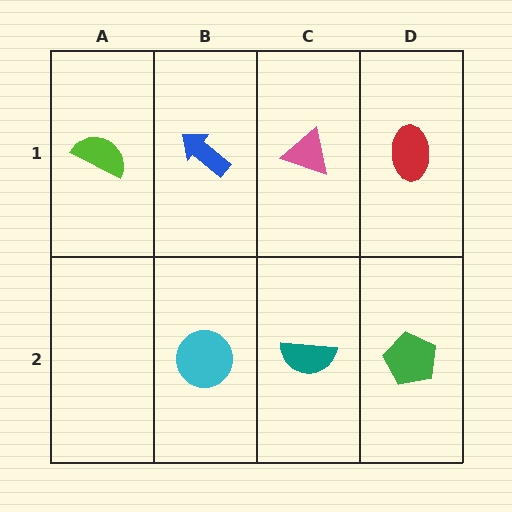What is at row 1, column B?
A blue arrow.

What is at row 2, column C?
A teal semicircle.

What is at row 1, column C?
A pink triangle.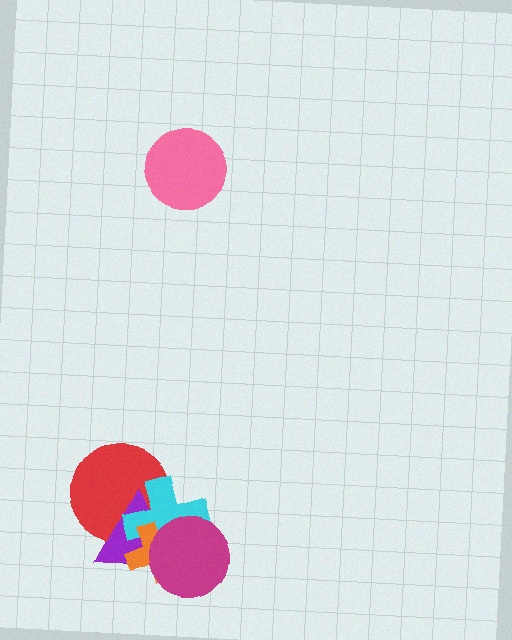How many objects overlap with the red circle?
3 objects overlap with the red circle.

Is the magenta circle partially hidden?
No, no other shape covers it.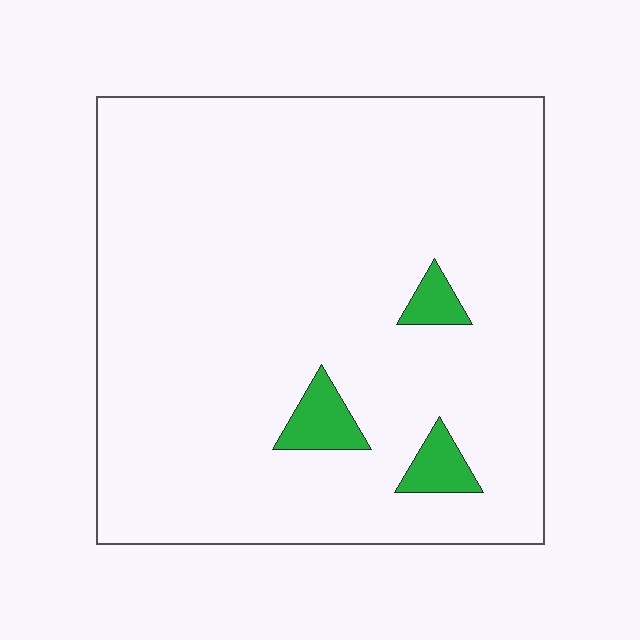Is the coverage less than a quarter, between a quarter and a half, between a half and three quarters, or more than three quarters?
Less than a quarter.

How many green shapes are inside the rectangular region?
3.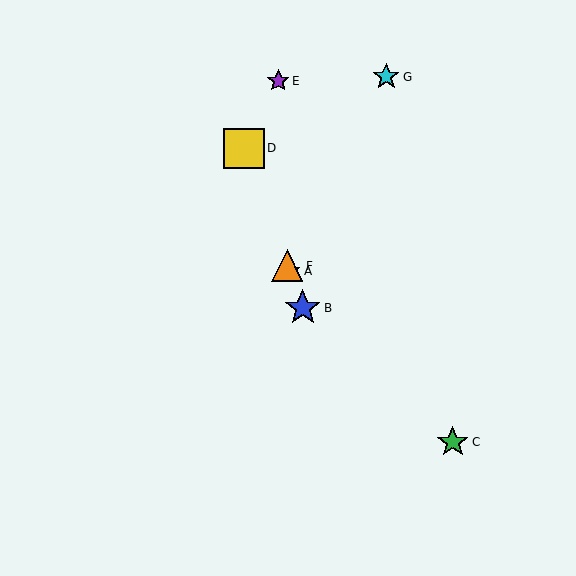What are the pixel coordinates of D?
Object D is at (244, 148).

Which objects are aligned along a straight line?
Objects A, B, D, F are aligned along a straight line.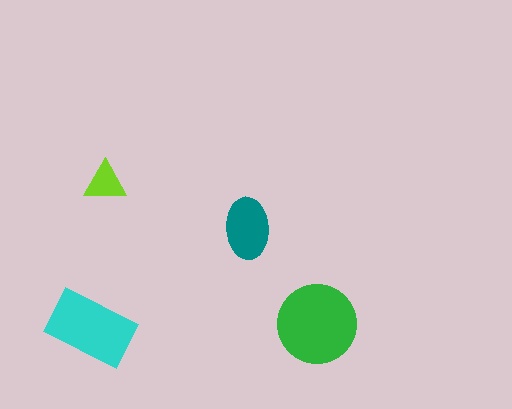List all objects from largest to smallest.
The green circle, the cyan rectangle, the teal ellipse, the lime triangle.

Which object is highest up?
The lime triangle is topmost.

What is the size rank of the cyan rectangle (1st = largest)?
2nd.